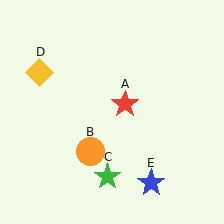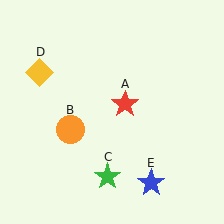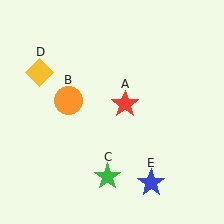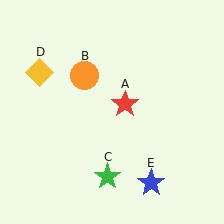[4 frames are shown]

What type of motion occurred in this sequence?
The orange circle (object B) rotated clockwise around the center of the scene.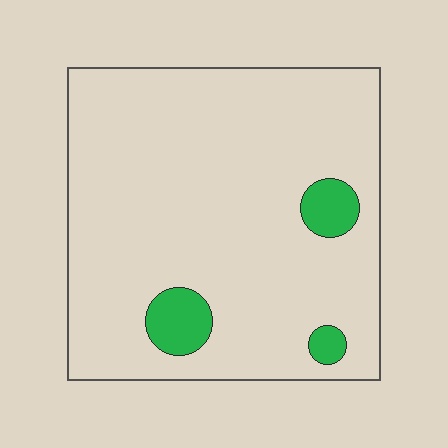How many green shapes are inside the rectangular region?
3.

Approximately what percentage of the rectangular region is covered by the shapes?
Approximately 10%.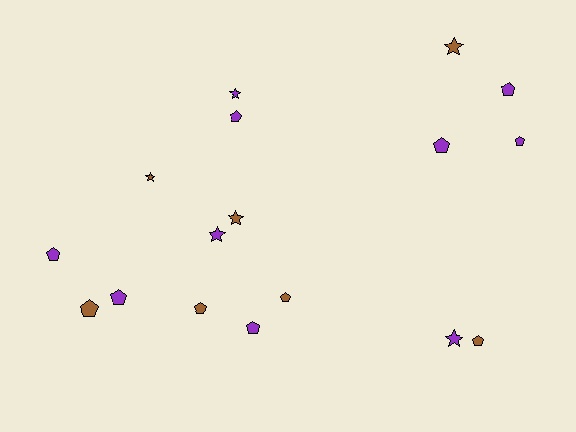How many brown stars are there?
There are 3 brown stars.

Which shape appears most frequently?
Pentagon, with 11 objects.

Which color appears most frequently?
Purple, with 10 objects.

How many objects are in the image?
There are 17 objects.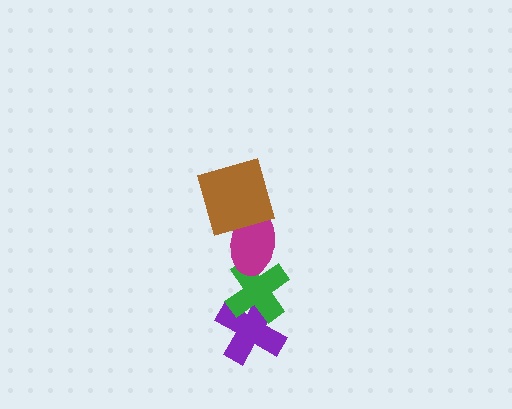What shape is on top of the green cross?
The magenta ellipse is on top of the green cross.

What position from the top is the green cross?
The green cross is 3rd from the top.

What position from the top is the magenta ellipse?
The magenta ellipse is 2nd from the top.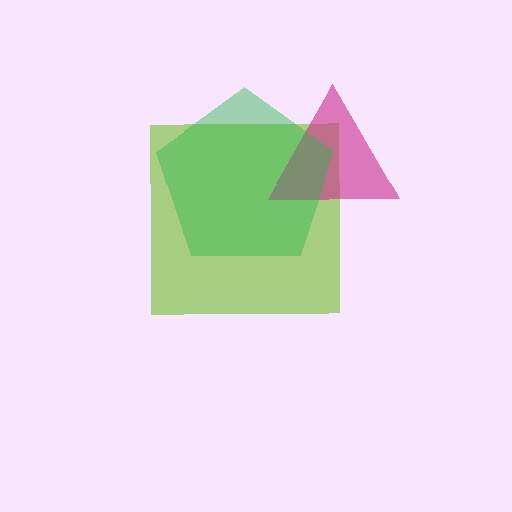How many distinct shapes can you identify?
There are 3 distinct shapes: a lime square, a magenta triangle, a green pentagon.